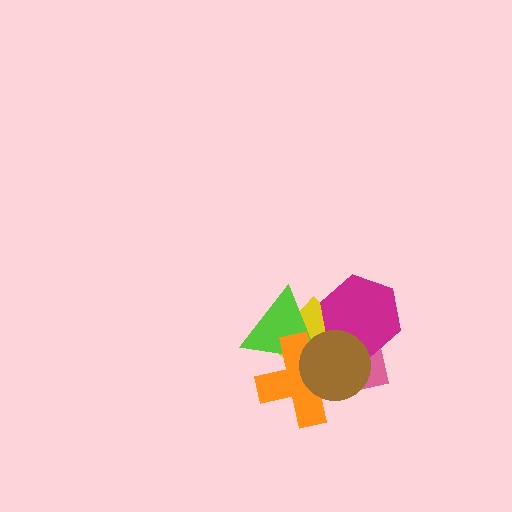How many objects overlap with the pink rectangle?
5 objects overlap with the pink rectangle.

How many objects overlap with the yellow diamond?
5 objects overlap with the yellow diamond.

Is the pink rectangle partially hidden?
Yes, it is partially covered by another shape.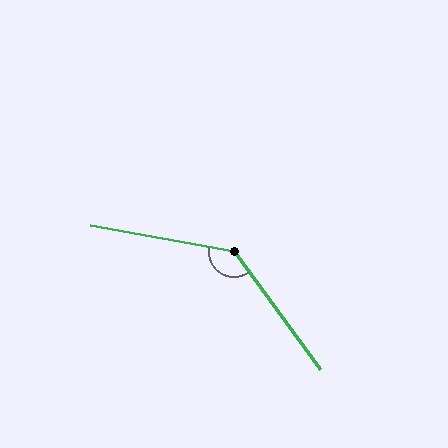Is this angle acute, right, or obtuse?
It is obtuse.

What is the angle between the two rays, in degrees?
Approximately 136 degrees.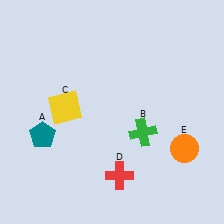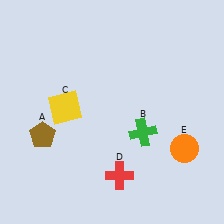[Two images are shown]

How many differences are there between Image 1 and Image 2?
There is 1 difference between the two images.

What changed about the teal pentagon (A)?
In Image 1, A is teal. In Image 2, it changed to brown.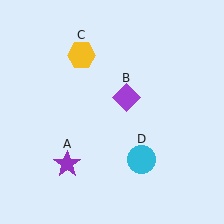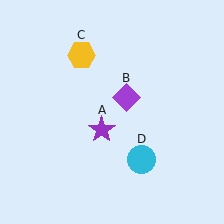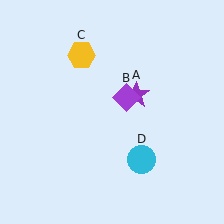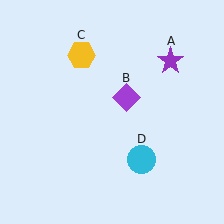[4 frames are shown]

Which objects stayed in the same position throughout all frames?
Purple diamond (object B) and yellow hexagon (object C) and cyan circle (object D) remained stationary.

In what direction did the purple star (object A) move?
The purple star (object A) moved up and to the right.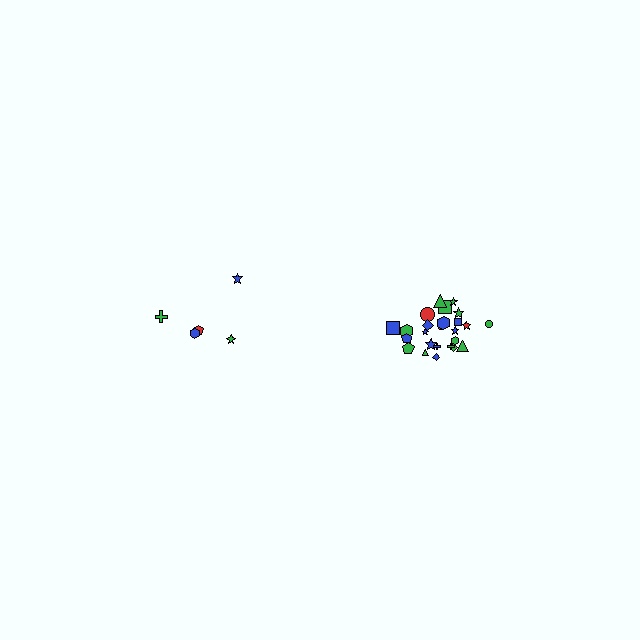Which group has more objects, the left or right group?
The right group.